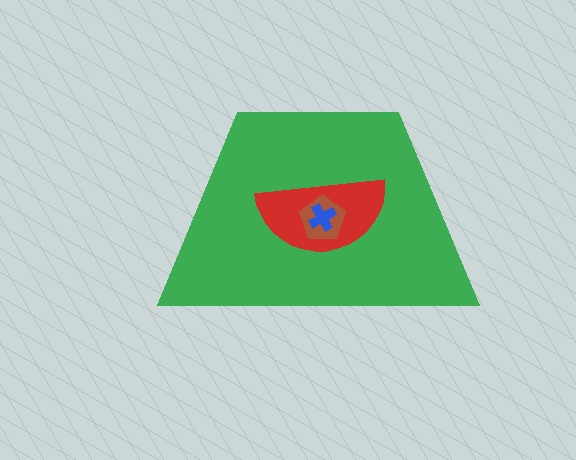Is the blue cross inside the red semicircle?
Yes.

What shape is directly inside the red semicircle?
The brown pentagon.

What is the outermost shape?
The green trapezoid.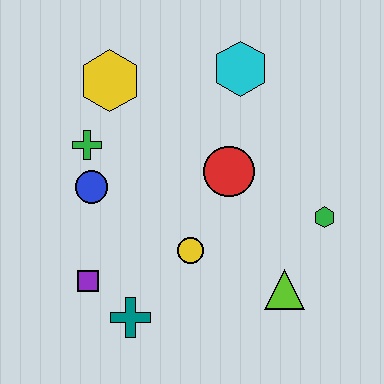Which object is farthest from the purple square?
The cyan hexagon is farthest from the purple square.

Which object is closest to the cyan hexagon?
The red circle is closest to the cyan hexagon.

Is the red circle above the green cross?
No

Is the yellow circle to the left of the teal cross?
No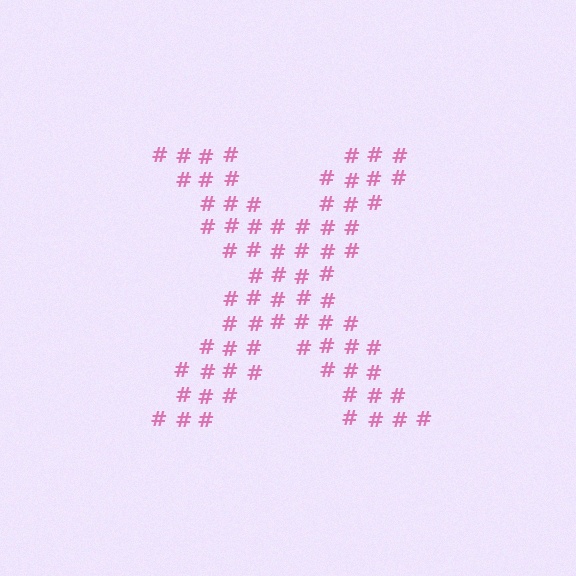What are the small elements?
The small elements are hash symbols.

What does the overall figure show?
The overall figure shows the letter X.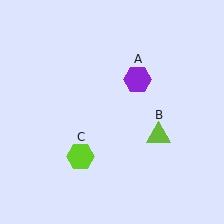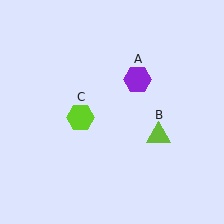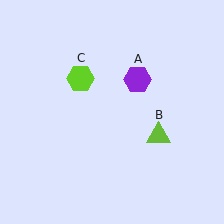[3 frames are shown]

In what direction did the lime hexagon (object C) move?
The lime hexagon (object C) moved up.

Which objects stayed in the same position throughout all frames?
Purple hexagon (object A) and lime triangle (object B) remained stationary.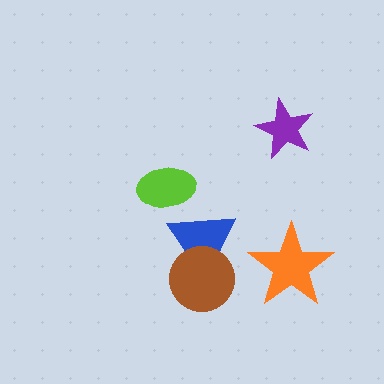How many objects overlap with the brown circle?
1 object overlaps with the brown circle.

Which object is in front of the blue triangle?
The brown circle is in front of the blue triangle.